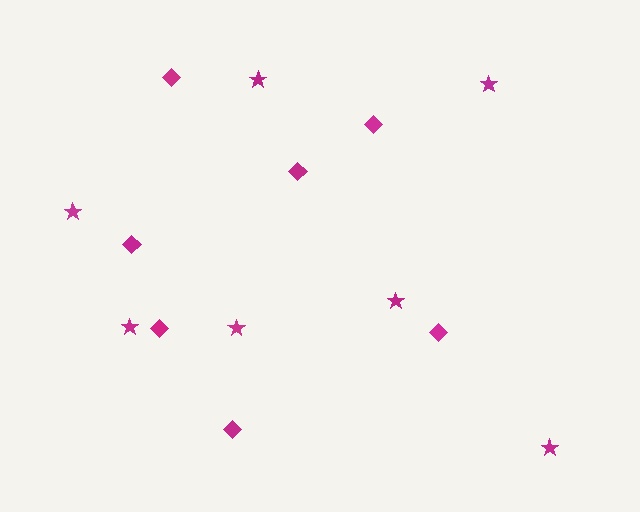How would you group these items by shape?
There are 2 groups: one group of diamonds (7) and one group of stars (7).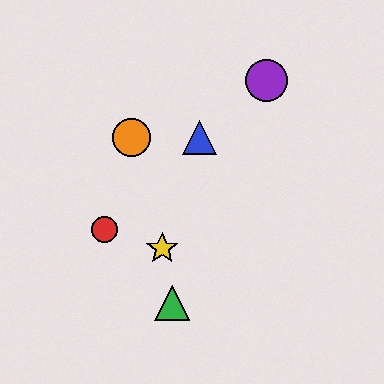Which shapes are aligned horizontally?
The blue triangle, the orange circle are aligned horizontally.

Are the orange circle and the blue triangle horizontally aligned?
Yes, both are at y≈137.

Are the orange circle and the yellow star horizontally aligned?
No, the orange circle is at y≈137 and the yellow star is at y≈249.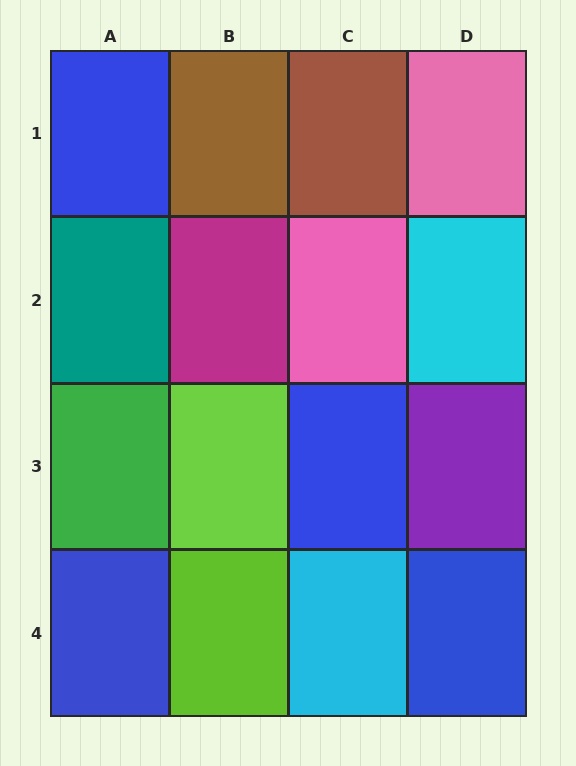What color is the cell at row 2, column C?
Pink.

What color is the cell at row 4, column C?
Cyan.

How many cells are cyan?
2 cells are cyan.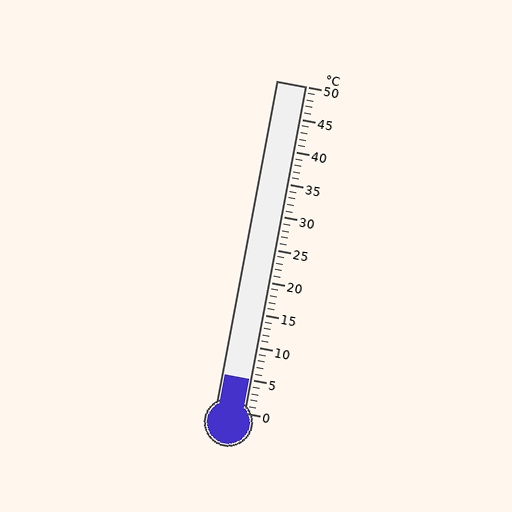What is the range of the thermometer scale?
The thermometer scale ranges from 0°C to 50°C.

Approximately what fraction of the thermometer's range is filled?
The thermometer is filled to approximately 10% of its range.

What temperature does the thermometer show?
The thermometer shows approximately 5°C.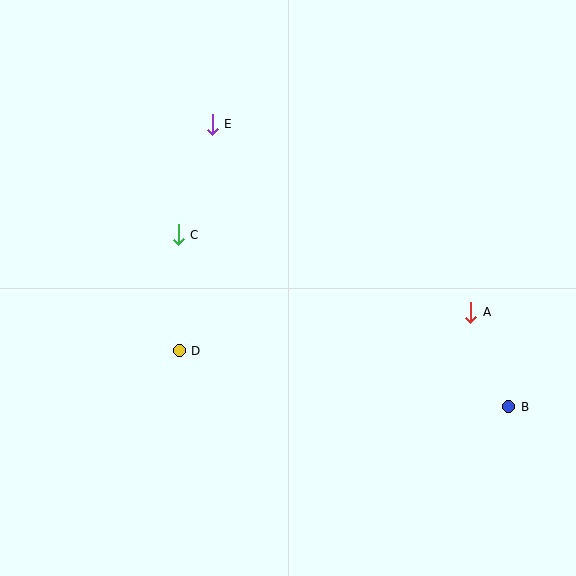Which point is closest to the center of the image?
Point C at (178, 235) is closest to the center.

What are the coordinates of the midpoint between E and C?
The midpoint between E and C is at (195, 179).